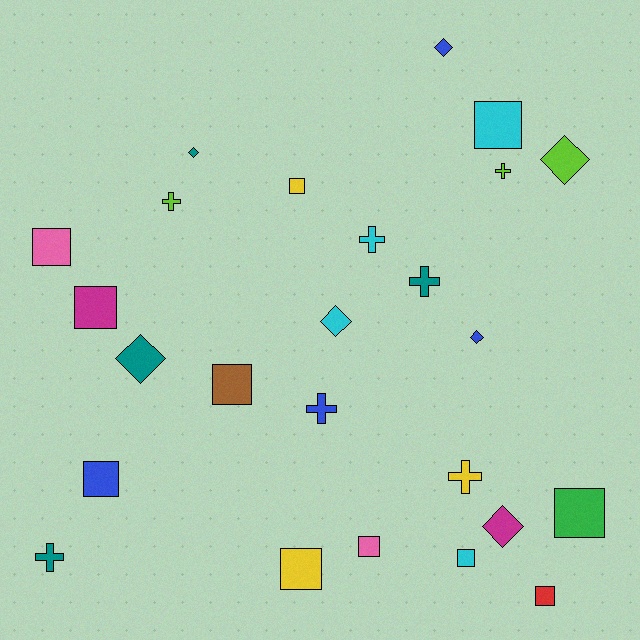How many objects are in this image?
There are 25 objects.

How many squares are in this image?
There are 11 squares.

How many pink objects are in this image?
There are 2 pink objects.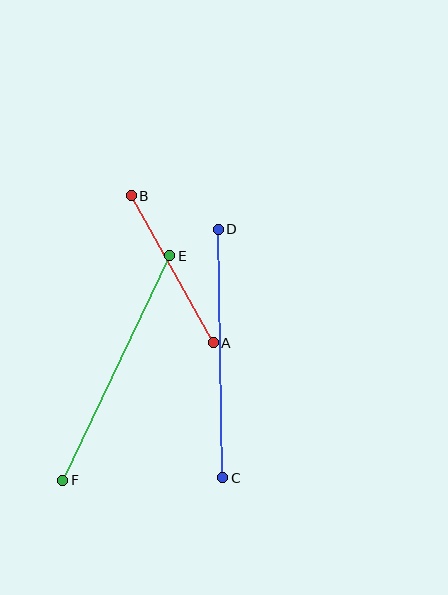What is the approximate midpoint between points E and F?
The midpoint is at approximately (116, 368) pixels.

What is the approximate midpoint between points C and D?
The midpoint is at approximately (220, 354) pixels.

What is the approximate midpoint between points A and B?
The midpoint is at approximately (172, 269) pixels.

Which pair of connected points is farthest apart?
Points E and F are farthest apart.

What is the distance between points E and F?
The distance is approximately 249 pixels.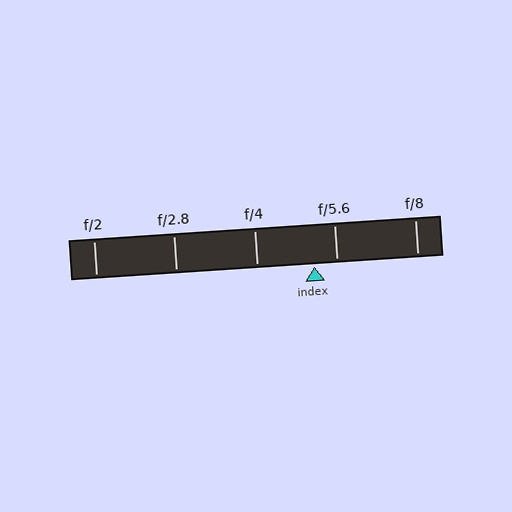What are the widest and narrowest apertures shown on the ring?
The widest aperture shown is f/2 and the narrowest is f/8.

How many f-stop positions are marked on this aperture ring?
There are 5 f-stop positions marked.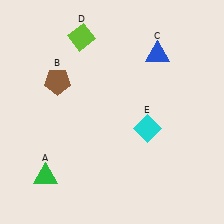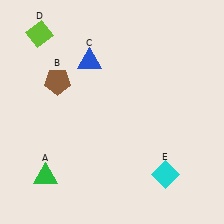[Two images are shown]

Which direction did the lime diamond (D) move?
The lime diamond (D) moved left.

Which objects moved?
The objects that moved are: the blue triangle (C), the lime diamond (D), the cyan diamond (E).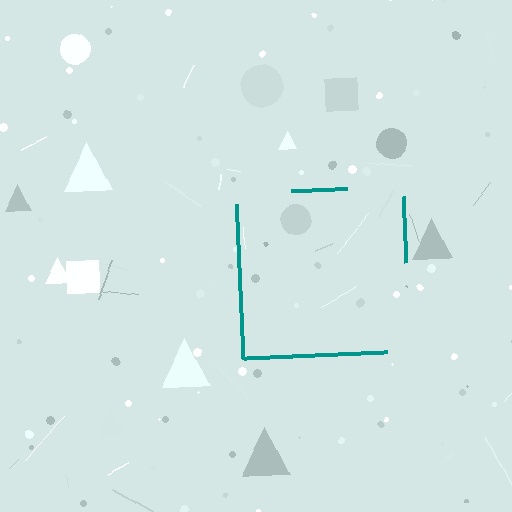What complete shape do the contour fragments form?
The contour fragments form a square.